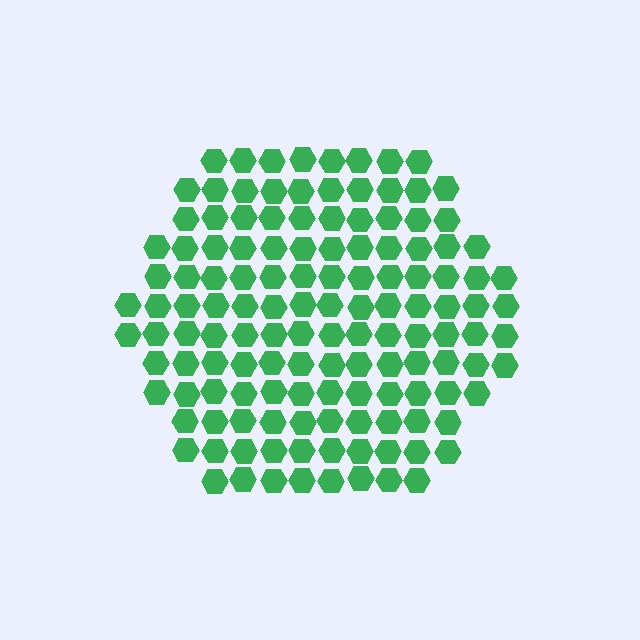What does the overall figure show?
The overall figure shows a hexagon.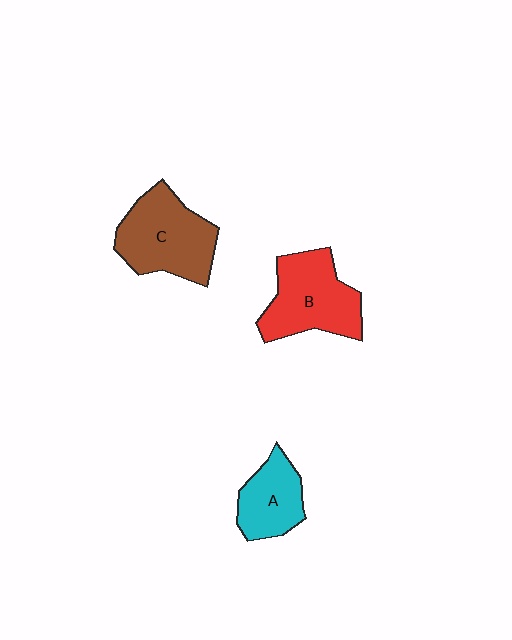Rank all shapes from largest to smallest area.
From largest to smallest: C (brown), B (red), A (cyan).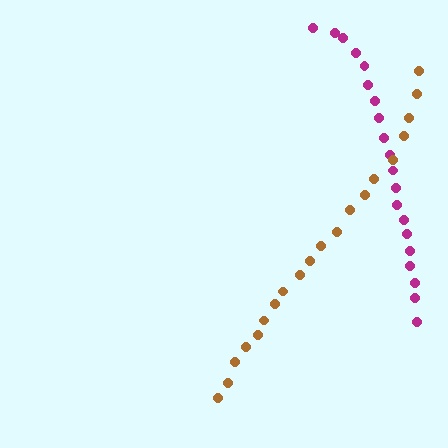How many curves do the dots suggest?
There are 2 distinct paths.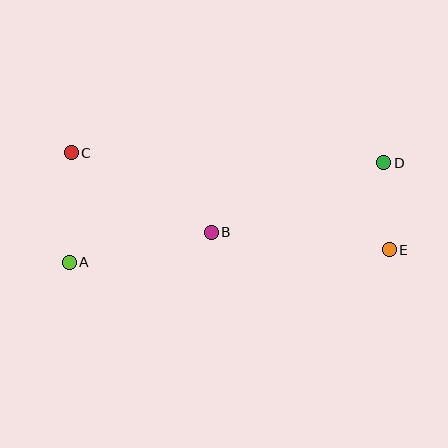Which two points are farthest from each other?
Points C and E are farthest from each other.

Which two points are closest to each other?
Points D and E are closest to each other.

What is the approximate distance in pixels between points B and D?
The distance between B and D is approximately 186 pixels.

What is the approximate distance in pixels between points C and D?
The distance between C and D is approximately 313 pixels.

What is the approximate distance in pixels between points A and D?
The distance between A and D is approximately 330 pixels.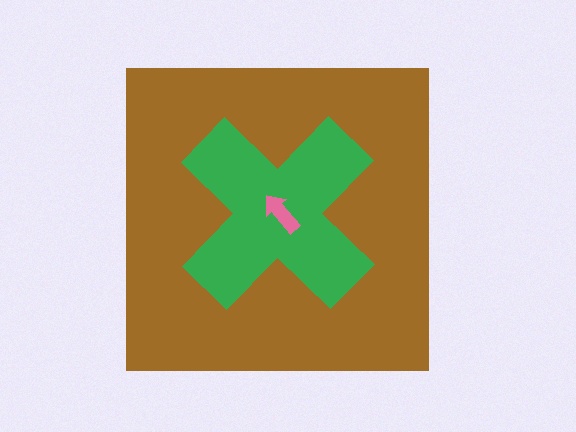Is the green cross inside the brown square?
Yes.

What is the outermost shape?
The brown square.